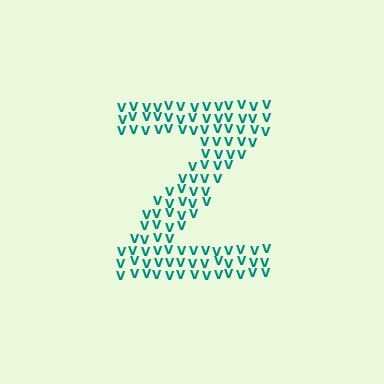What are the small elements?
The small elements are letter V's.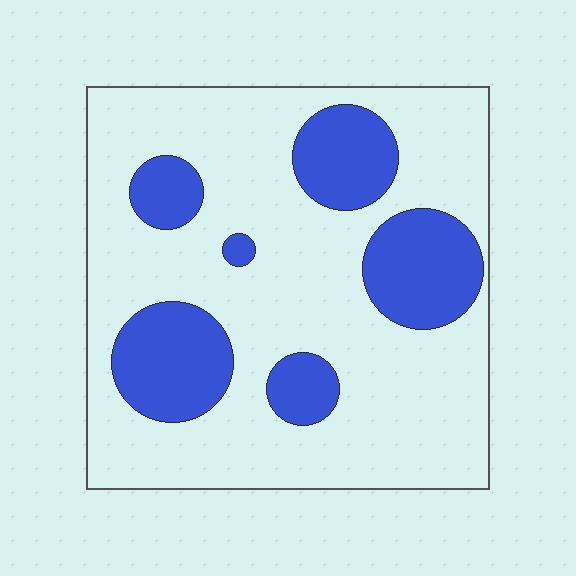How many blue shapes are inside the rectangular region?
6.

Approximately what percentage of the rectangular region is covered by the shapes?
Approximately 25%.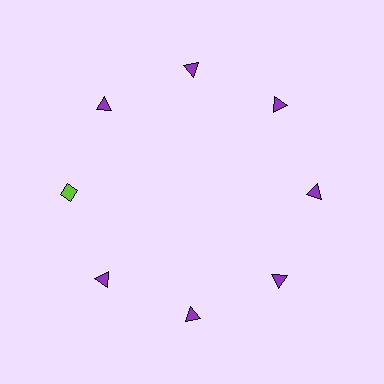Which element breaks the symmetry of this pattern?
The lime diamond at roughly the 9 o'clock position breaks the symmetry. All other shapes are purple triangles.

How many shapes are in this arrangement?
There are 8 shapes arranged in a ring pattern.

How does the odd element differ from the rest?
It differs in both color (lime instead of purple) and shape (diamond instead of triangle).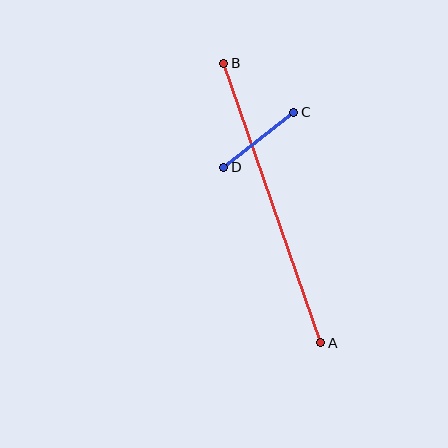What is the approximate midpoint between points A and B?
The midpoint is at approximately (272, 203) pixels.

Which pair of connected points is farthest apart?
Points A and B are farthest apart.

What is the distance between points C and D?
The distance is approximately 89 pixels.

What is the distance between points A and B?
The distance is approximately 296 pixels.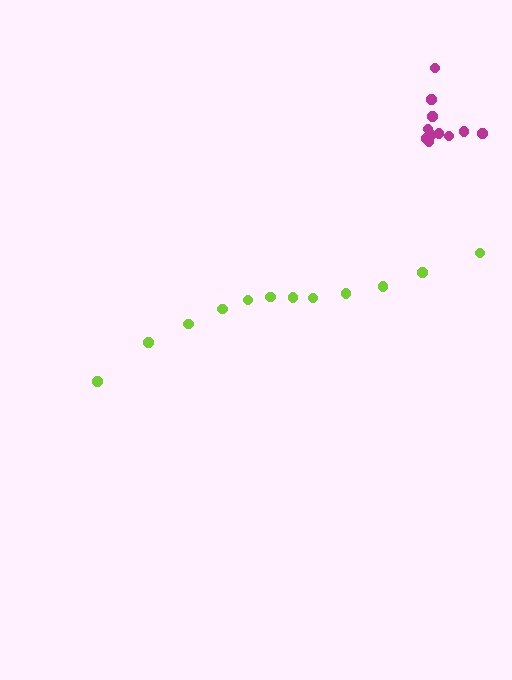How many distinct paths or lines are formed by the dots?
There are 2 distinct paths.